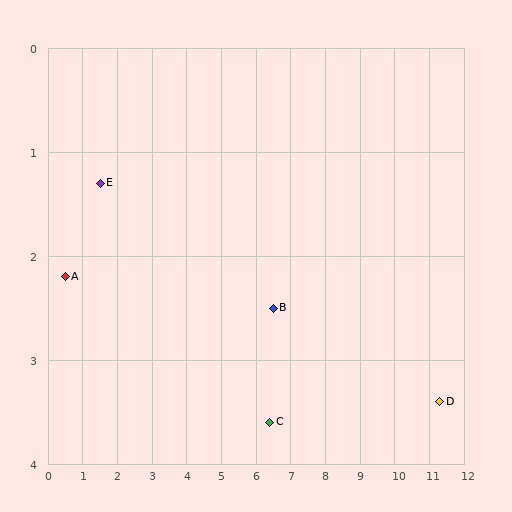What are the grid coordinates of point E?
Point E is at approximately (1.5, 1.3).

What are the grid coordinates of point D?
Point D is at approximately (11.3, 3.4).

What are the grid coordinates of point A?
Point A is at approximately (0.5, 2.2).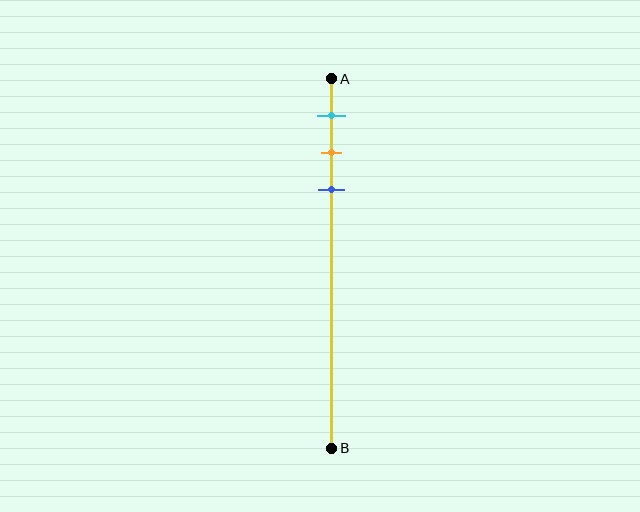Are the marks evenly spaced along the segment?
Yes, the marks are approximately evenly spaced.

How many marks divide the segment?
There are 3 marks dividing the segment.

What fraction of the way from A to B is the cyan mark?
The cyan mark is approximately 10% (0.1) of the way from A to B.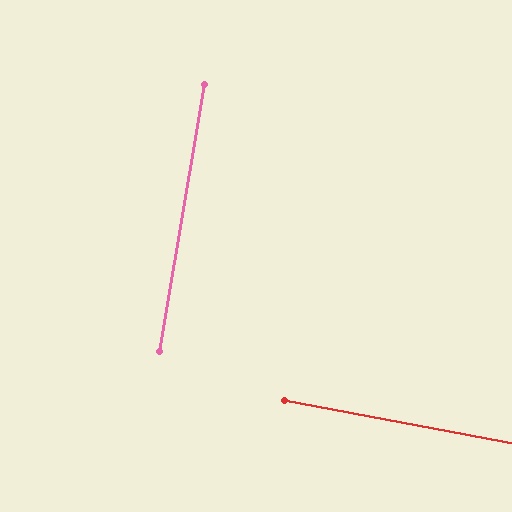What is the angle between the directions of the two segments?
Approximately 89 degrees.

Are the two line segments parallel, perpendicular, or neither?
Perpendicular — they meet at approximately 89°.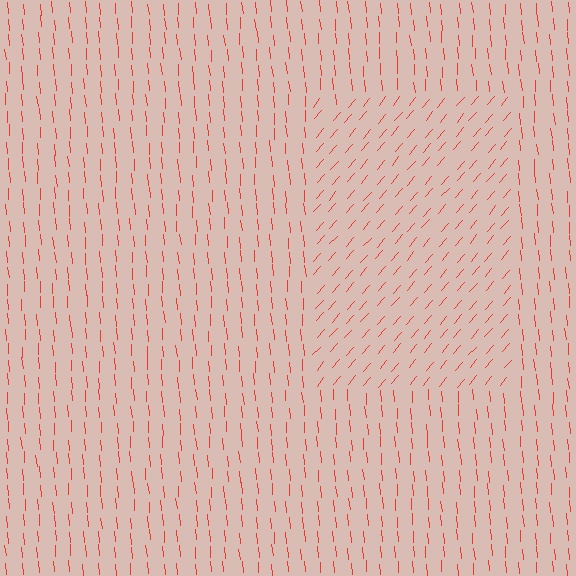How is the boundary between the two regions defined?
The boundary is defined purely by a change in line orientation (approximately 45 degrees difference). All lines are the same color and thickness.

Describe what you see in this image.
The image is filled with small red line segments. A rectangle region in the image has lines oriented differently from the surrounding lines, creating a visible texture boundary.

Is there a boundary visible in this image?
Yes, there is a texture boundary formed by a change in line orientation.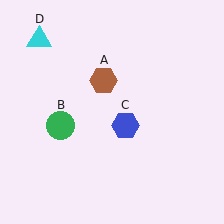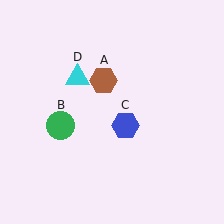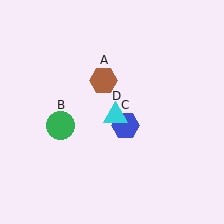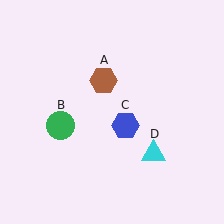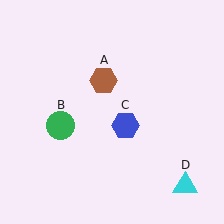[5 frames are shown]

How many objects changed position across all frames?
1 object changed position: cyan triangle (object D).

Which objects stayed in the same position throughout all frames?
Brown hexagon (object A) and green circle (object B) and blue hexagon (object C) remained stationary.